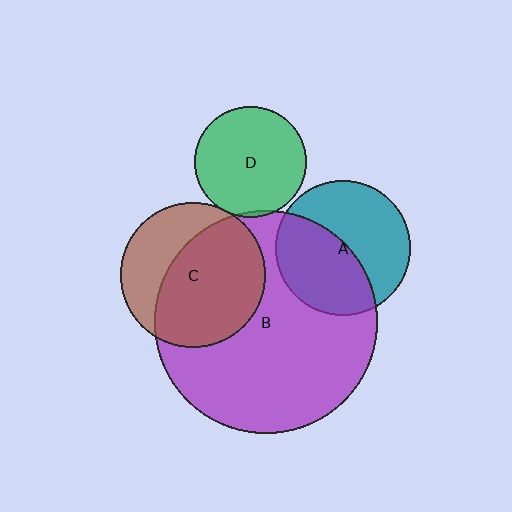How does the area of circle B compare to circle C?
Approximately 2.4 times.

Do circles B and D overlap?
Yes.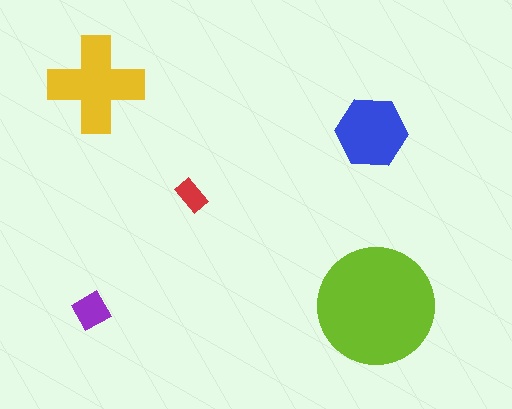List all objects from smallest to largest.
The red rectangle, the purple square, the blue hexagon, the yellow cross, the lime circle.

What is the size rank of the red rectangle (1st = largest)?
5th.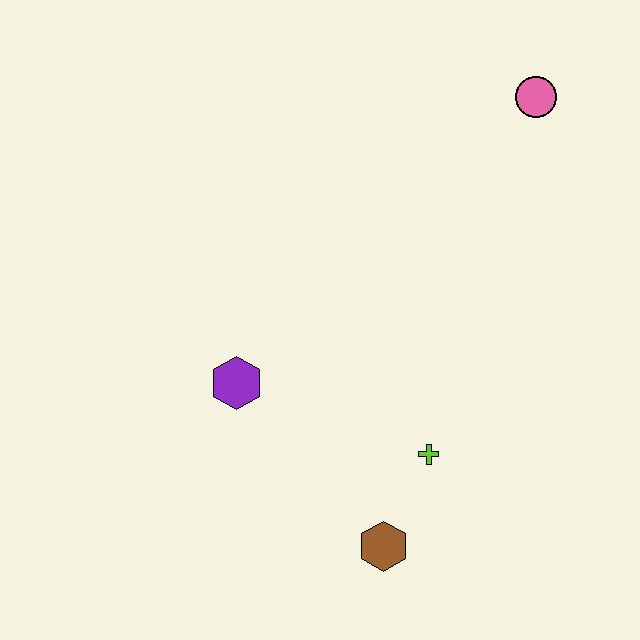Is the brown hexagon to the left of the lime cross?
Yes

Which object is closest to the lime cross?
The brown hexagon is closest to the lime cross.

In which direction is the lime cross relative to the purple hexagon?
The lime cross is to the right of the purple hexagon.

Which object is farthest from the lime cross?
The pink circle is farthest from the lime cross.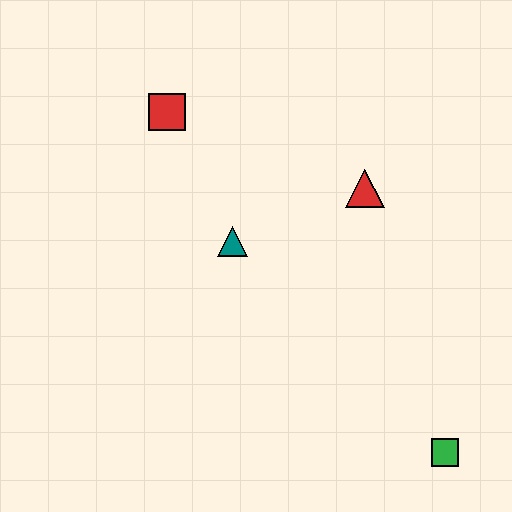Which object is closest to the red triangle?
The teal triangle is closest to the red triangle.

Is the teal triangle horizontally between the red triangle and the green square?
No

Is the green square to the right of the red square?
Yes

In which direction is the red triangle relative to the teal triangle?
The red triangle is to the right of the teal triangle.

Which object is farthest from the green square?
The red square is farthest from the green square.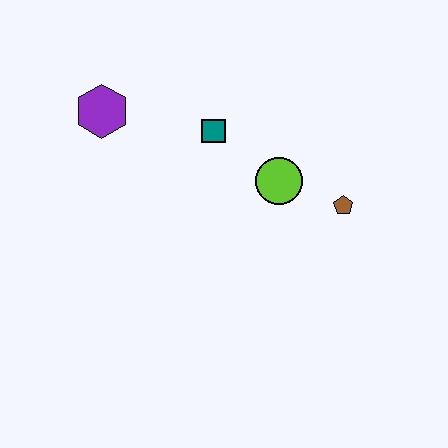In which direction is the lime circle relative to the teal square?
The lime circle is to the right of the teal square.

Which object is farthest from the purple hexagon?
The brown pentagon is farthest from the purple hexagon.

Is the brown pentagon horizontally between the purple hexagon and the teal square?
No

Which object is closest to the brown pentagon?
The lime circle is closest to the brown pentagon.